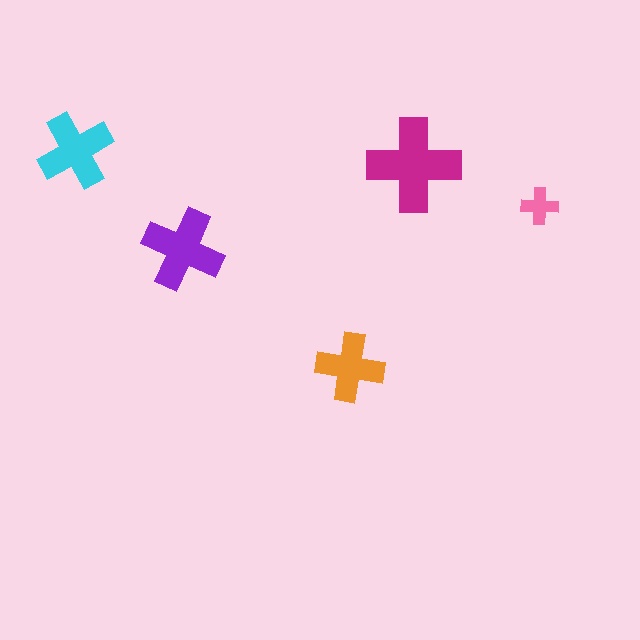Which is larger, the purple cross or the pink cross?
The purple one.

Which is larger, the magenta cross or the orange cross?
The magenta one.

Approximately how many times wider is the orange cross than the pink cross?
About 2 times wider.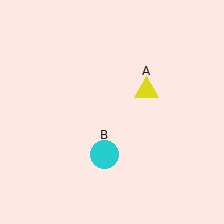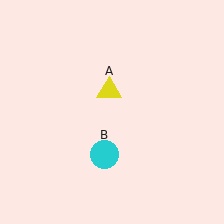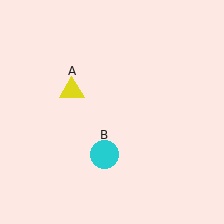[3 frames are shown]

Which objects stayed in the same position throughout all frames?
Cyan circle (object B) remained stationary.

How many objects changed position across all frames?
1 object changed position: yellow triangle (object A).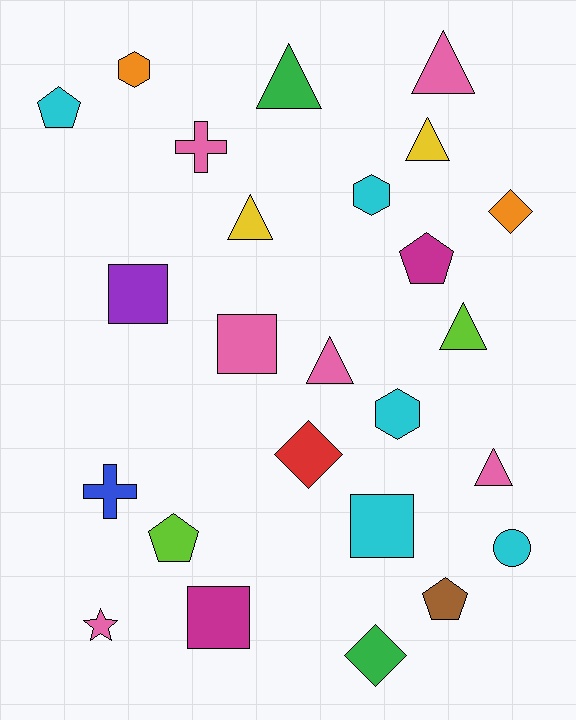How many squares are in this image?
There are 4 squares.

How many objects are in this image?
There are 25 objects.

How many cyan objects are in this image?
There are 5 cyan objects.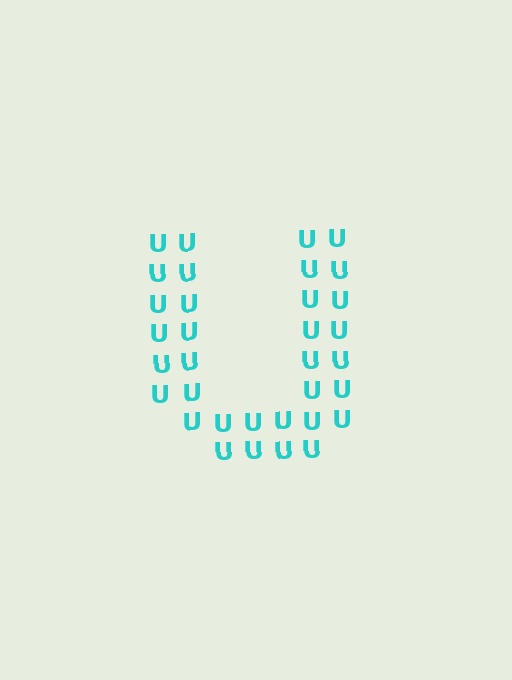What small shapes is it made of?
It is made of small letter U's.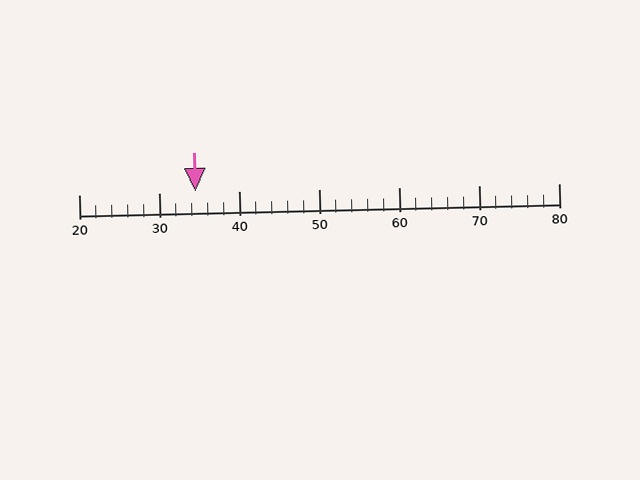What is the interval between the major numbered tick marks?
The major tick marks are spaced 10 units apart.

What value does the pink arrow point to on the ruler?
The pink arrow points to approximately 35.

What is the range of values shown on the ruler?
The ruler shows values from 20 to 80.